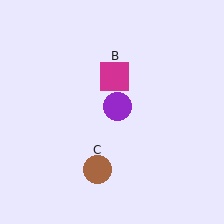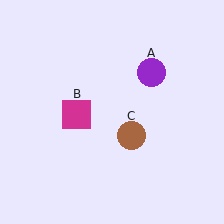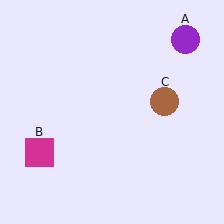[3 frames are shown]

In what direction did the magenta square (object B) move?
The magenta square (object B) moved down and to the left.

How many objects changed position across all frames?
3 objects changed position: purple circle (object A), magenta square (object B), brown circle (object C).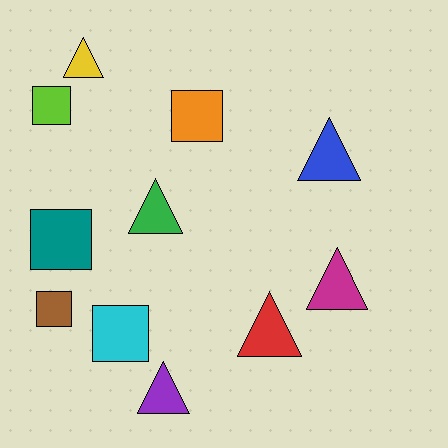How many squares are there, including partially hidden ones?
There are 5 squares.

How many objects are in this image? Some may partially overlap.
There are 11 objects.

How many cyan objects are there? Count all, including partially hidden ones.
There is 1 cyan object.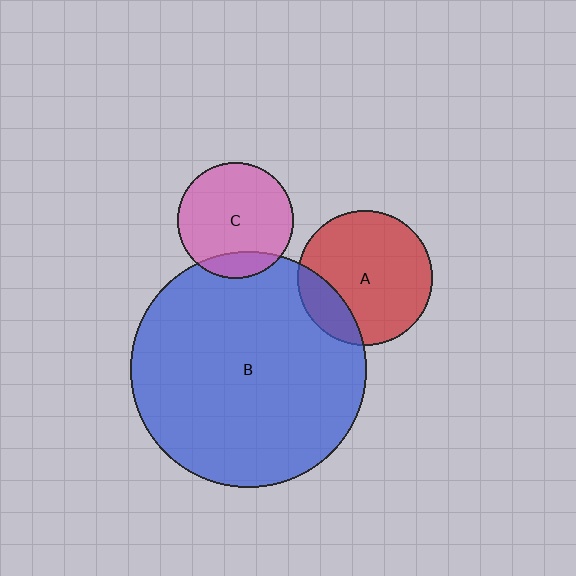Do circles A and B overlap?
Yes.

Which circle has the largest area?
Circle B (blue).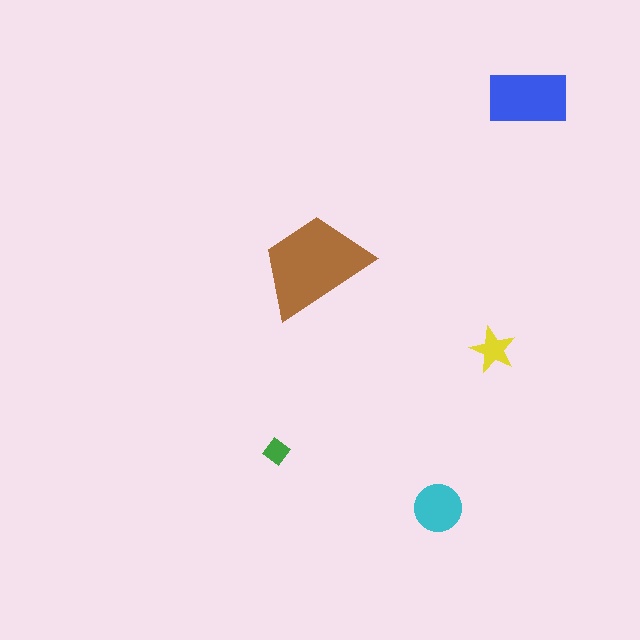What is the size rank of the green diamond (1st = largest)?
5th.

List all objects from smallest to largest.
The green diamond, the yellow star, the cyan circle, the blue rectangle, the brown trapezoid.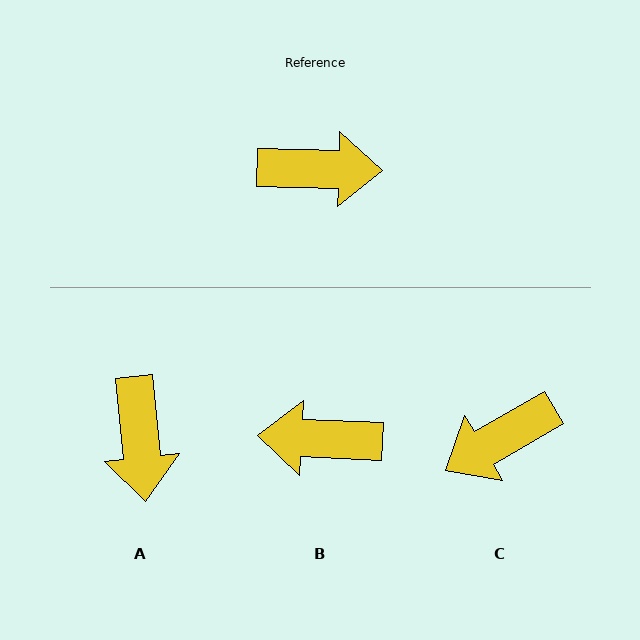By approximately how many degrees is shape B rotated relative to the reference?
Approximately 179 degrees counter-clockwise.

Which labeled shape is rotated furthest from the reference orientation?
B, about 179 degrees away.